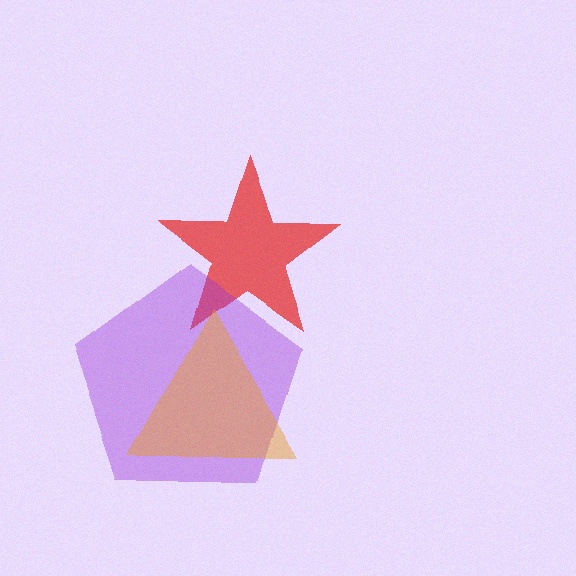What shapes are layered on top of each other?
The layered shapes are: a red star, a purple pentagon, an orange triangle.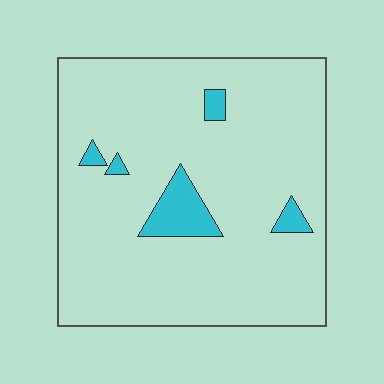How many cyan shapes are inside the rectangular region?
5.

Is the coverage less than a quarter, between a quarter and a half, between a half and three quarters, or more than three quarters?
Less than a quarter.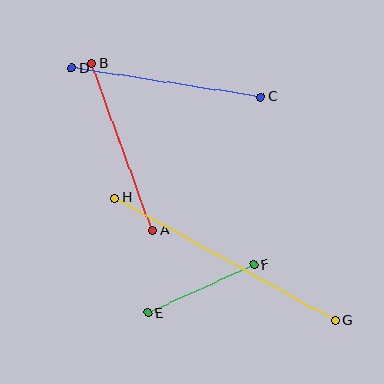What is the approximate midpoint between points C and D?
The midpoint is at approximately (167, 82) pixels.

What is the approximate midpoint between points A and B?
The midpoint is at approximately (122, 147) pixels.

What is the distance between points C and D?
The distance is approximately 191 pixels.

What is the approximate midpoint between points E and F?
The midpoint is at approximately (201, 289) pixels.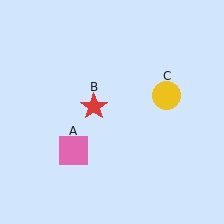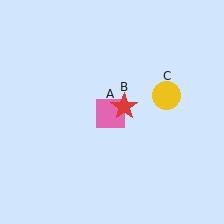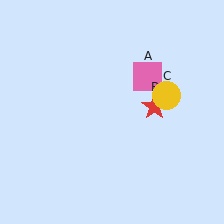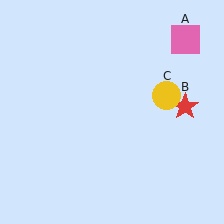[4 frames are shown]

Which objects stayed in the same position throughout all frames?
Yellow circle (object C) remained stationary.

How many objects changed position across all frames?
2 objects changed position: pink square (object A), red star (object B).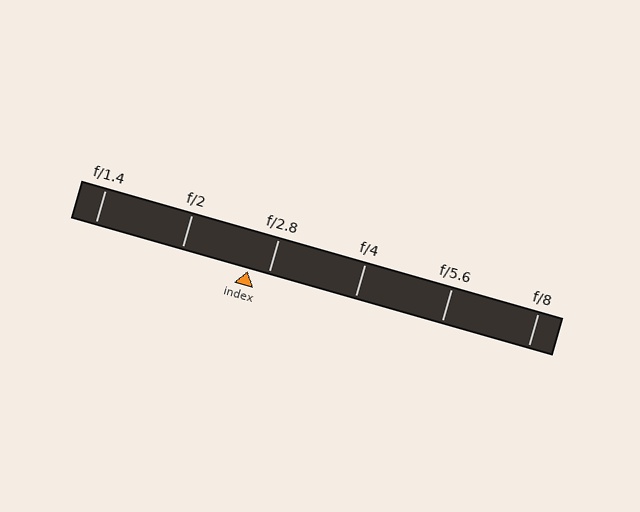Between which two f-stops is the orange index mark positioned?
The index mark is between f/2 and f/2.8.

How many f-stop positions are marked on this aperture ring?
There are 6 f-stop positions marked.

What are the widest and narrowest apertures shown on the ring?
The widest aperture shown is f/1.4 and the narrowest is f/8.